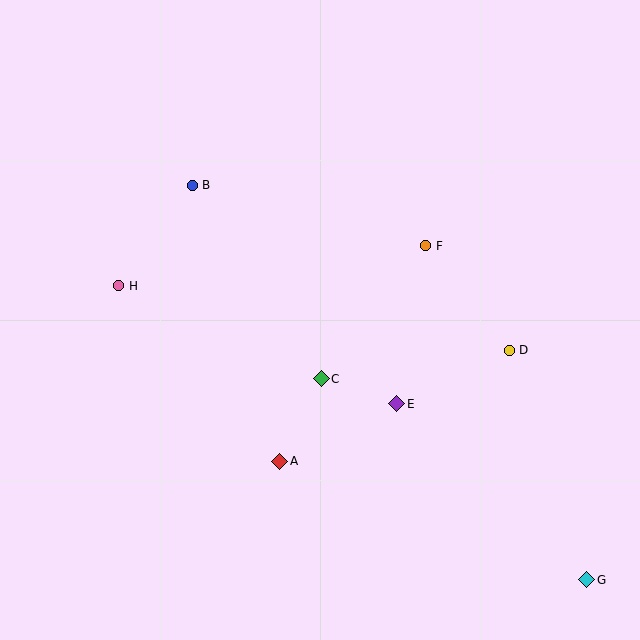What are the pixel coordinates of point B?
Point B is at (192, 185).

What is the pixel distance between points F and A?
The distance between F and A is 260 pixels.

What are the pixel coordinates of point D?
Point D is at (509, 350).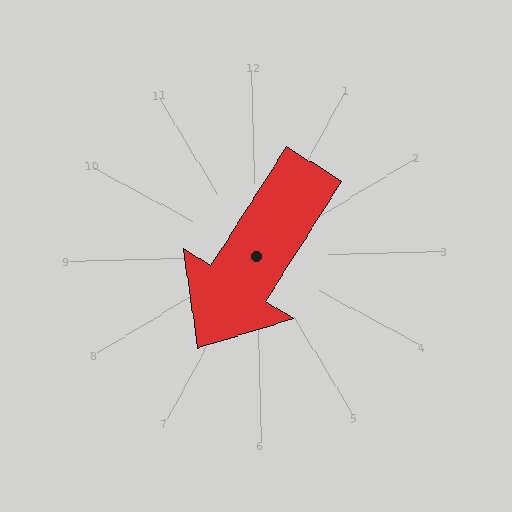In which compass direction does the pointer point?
Southwest.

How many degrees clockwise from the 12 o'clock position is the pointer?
Approximately 214 degrees.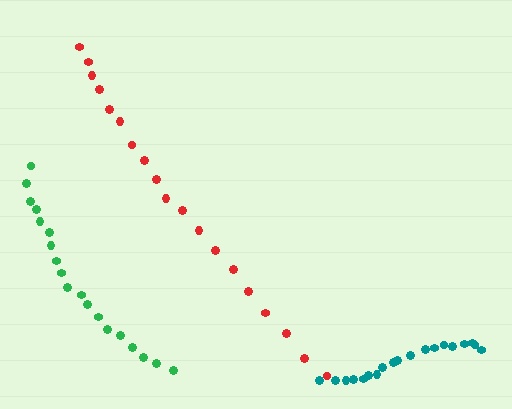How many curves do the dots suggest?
There are 3 distinct paths.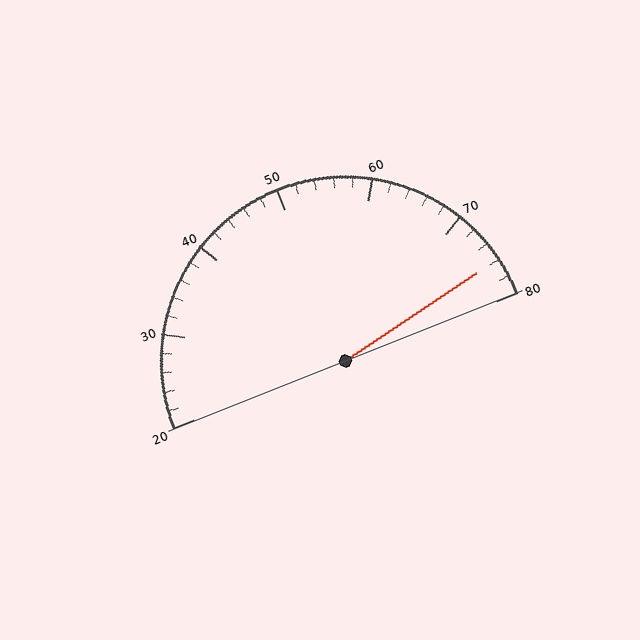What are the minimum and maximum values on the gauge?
The gauge ranges from 20 to 80.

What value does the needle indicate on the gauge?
The needle indicates approximately 76.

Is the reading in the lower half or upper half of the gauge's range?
The reading is in the upper half of the range (20 to 80).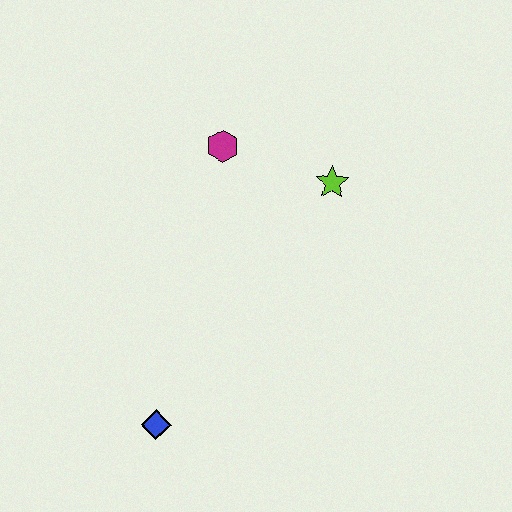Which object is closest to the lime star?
The magenta hexagon is closest to the lime star.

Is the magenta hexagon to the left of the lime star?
Yes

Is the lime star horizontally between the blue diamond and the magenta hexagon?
No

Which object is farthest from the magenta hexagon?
The blue diamond is farthest from the magenta hexagon.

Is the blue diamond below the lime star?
Yes